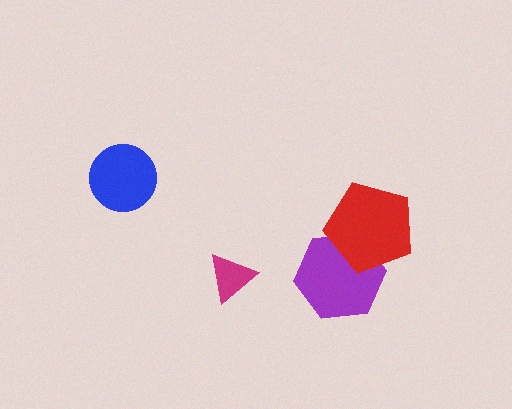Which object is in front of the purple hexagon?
The red pentagon is in front of the purple hexagon.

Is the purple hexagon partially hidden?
Yes, it is partially covered by another shape.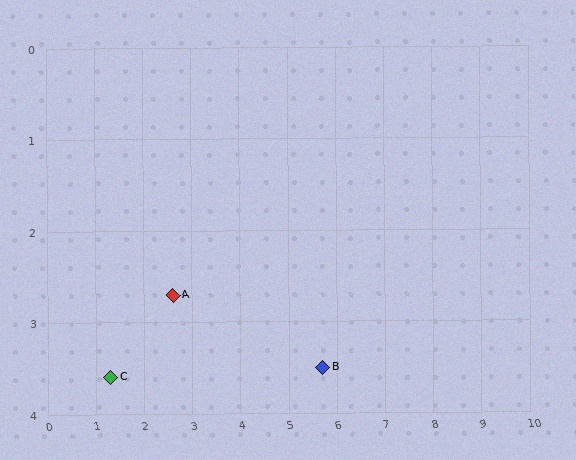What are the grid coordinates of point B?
Point B is at approximately (5.7, 3.5).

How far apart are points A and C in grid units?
Points A and C are about 1.6 grid units apart.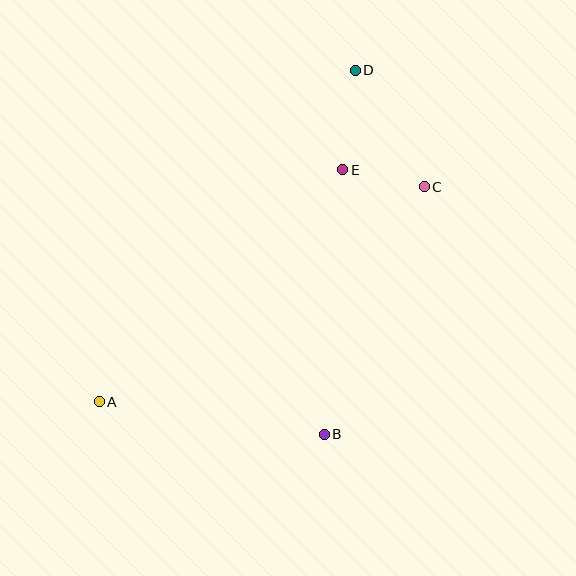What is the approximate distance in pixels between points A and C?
The distance between A and C is approximately 390 pixels.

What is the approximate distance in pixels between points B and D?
The distance between B and D is approximately 366 pixels.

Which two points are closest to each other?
Points C and E are closest to each other.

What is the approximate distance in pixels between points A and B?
The distance between A and B is approximately 228 pixels.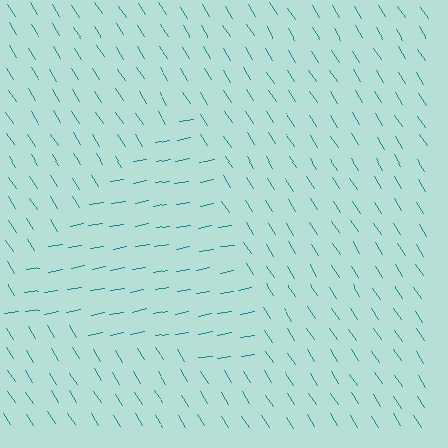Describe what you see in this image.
The image is filled with small teal line segments. A triangle region in the image has lines oriented differently from the surrounding lines, creating a visible texture boundary.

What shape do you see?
I see a triangle.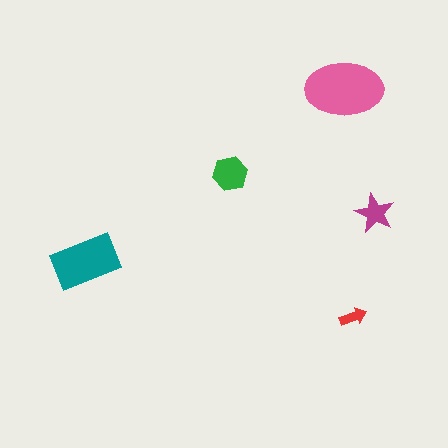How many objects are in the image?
There are 5 objects in the image.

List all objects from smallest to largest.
The red arrow, the magenta star, the green hexagon, the teal rectangle, the pink ellipse.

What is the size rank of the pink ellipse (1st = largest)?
1st.